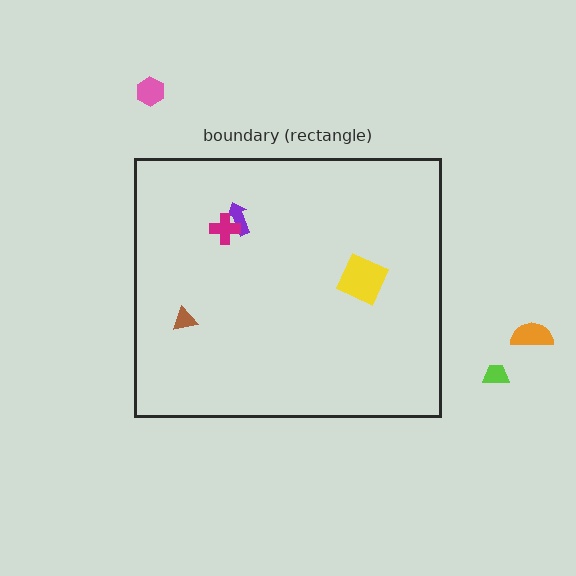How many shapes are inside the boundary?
4 inside, 3 outside.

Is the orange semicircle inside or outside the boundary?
Outside.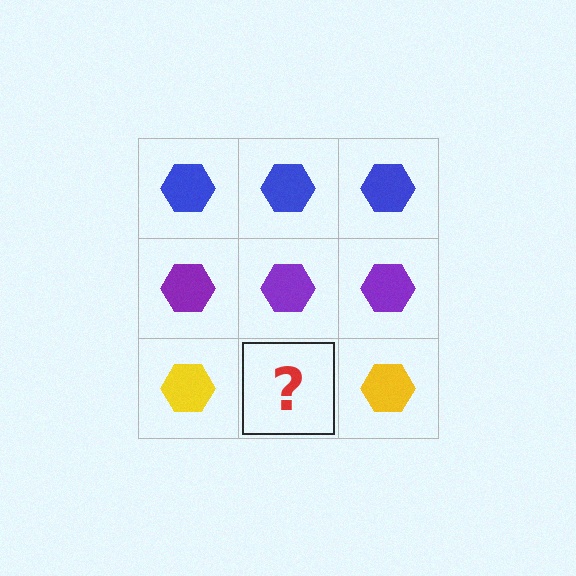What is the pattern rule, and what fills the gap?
The rule is that each row has a consistent color. The gap should be filled with a yellow hexagon.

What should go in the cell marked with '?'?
The missing cell should contain a yellow hexagon.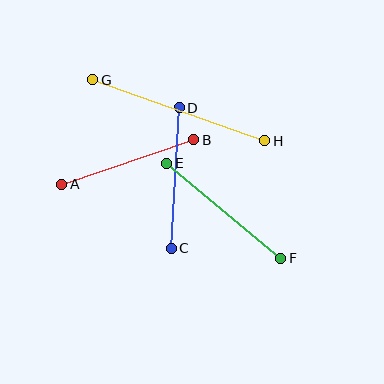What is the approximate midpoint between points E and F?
The midpoint is at approximately (224, 211) pixels.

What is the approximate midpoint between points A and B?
The midpoint is at approximately (128, 162) pixels.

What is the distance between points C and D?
The distance is approximately 141 pixels.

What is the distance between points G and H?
The distance is approximately 182 pixels.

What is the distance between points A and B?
The distance is approximately 139 pixels.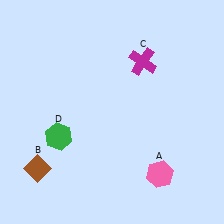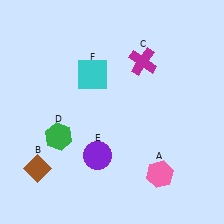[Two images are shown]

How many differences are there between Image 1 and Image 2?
There are 2 differences between the two images.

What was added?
A purple circle (E), a cyan square (F) were added in Image 2.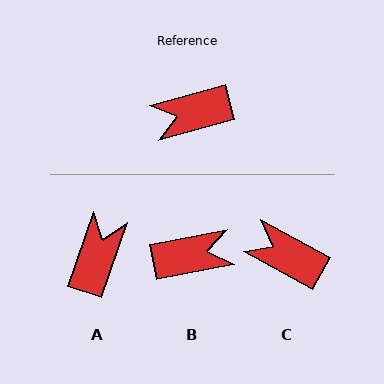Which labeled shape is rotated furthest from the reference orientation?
B, about 176 degrees away.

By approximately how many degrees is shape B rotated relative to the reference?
Approximately 176 degrees counter-clockwise.